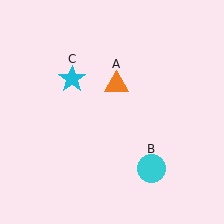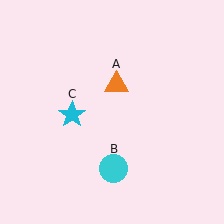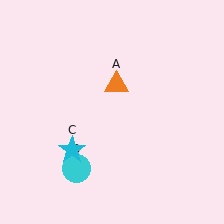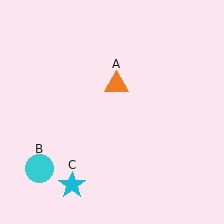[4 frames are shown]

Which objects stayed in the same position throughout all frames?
Orange triangle (object A) remained stationary.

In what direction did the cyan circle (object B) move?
The cyan circle (object B) moved left.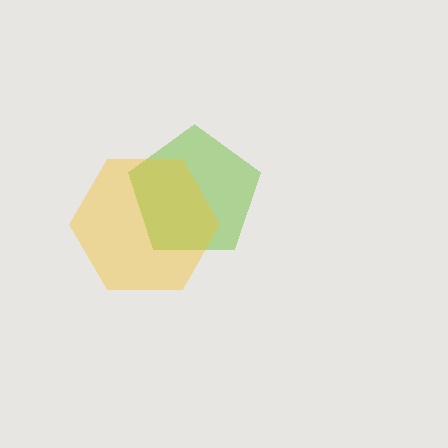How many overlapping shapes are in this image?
There are 2 overlapping shapes in the image.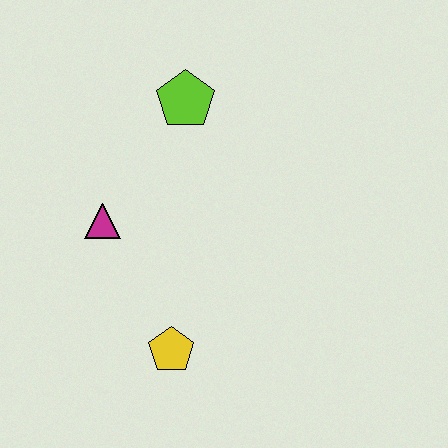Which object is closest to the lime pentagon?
The magenta triangle is closest to the lime pentagon.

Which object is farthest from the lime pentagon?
The yellow pentagon is farthest from the lime pentagon.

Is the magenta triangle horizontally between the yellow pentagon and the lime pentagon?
No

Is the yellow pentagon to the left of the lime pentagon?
Yes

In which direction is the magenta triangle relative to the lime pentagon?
The magenta triangle is below the lime pentagon.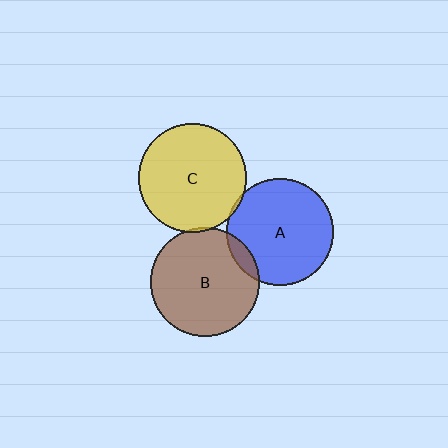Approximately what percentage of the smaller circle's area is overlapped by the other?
Approximately 5%.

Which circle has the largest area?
Circle B (brown).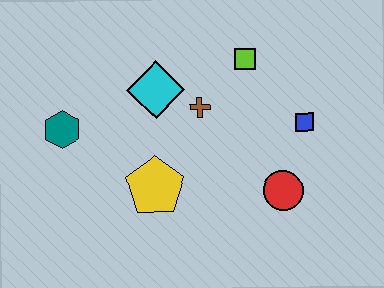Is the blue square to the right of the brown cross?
Yes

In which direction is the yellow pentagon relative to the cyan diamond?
The yellow pentagon is below the cyan diamond.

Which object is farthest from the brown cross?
The teal hexagon is farthest from the brown cross.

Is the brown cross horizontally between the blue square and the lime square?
No